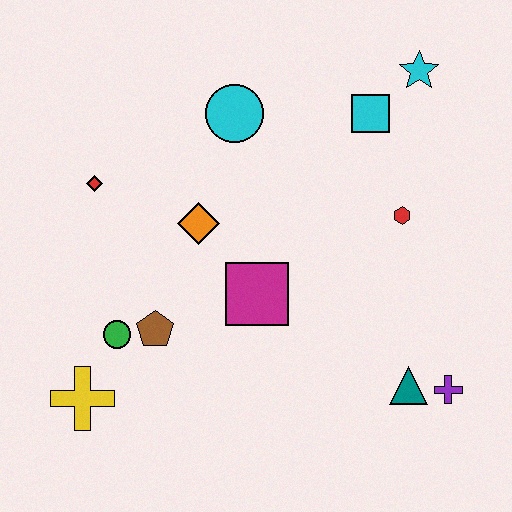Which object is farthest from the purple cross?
The red diamond is farthest from the purple cross.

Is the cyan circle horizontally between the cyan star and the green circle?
Yes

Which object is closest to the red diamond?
The orange diamond is closest to the red diamond.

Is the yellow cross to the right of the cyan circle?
No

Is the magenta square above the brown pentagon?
Yes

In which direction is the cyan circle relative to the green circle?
The cyan circle is above the green circle.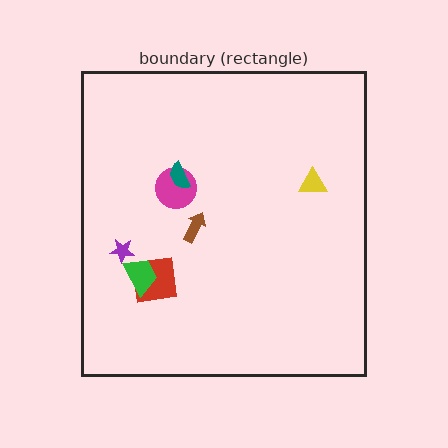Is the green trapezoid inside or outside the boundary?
Inside.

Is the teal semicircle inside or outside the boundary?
Inside.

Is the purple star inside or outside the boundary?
Inside.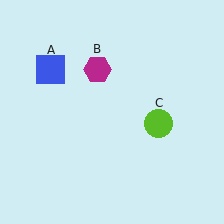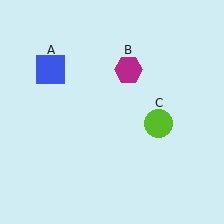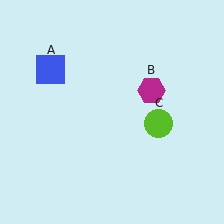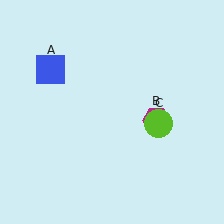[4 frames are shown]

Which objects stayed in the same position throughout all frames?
Blue square (object A) and lime circle (object C) remained stationary.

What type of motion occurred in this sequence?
The magenta hexagon (object B) rotated clockwise around the center of the scene.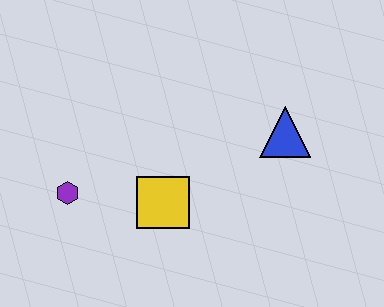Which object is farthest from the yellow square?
The blue triangle is farthest from the yellow square.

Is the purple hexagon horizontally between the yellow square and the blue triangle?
No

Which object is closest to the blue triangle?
The yellow square is closest to the blue triangle.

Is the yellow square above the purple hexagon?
No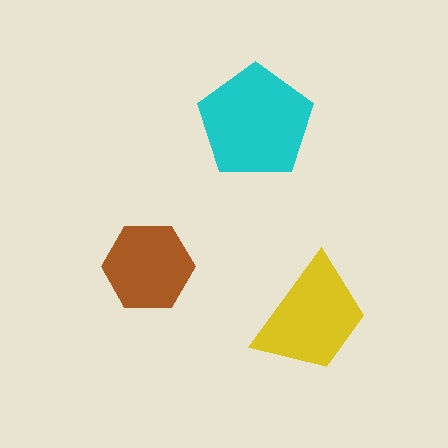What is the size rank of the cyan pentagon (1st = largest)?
1st.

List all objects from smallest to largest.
The brown hexagon, the yellow trapezoid, the cyan pentagon.